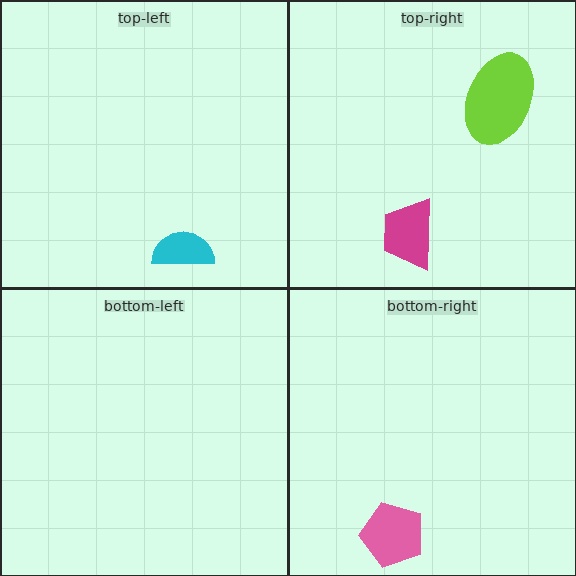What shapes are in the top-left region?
The cyan semicircle.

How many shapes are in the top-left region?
1.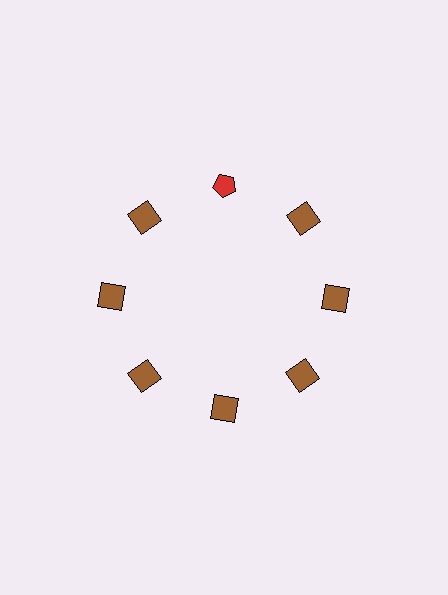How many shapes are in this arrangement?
There are 8 shapes arranged in a ring pattern.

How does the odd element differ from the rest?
It differs in both color (red instead of brown) and shape (pentagon instead of square).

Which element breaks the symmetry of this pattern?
The red pentagon at roughly the 12 o'clock position breaks the symmetry. All other shapes are brown squares.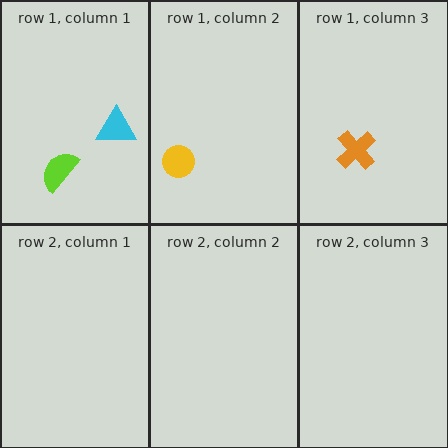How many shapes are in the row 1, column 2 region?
1.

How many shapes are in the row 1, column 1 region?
2.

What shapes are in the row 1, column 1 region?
The cyan triangle, the lime semicircle.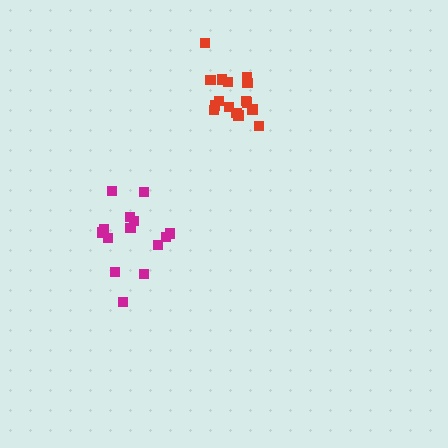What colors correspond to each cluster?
The clusters are colored: magenta, red.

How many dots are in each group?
Group 1: 14 dots, Group 2: 16 dots (30 total).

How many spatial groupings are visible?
There are 2 spatial groupings.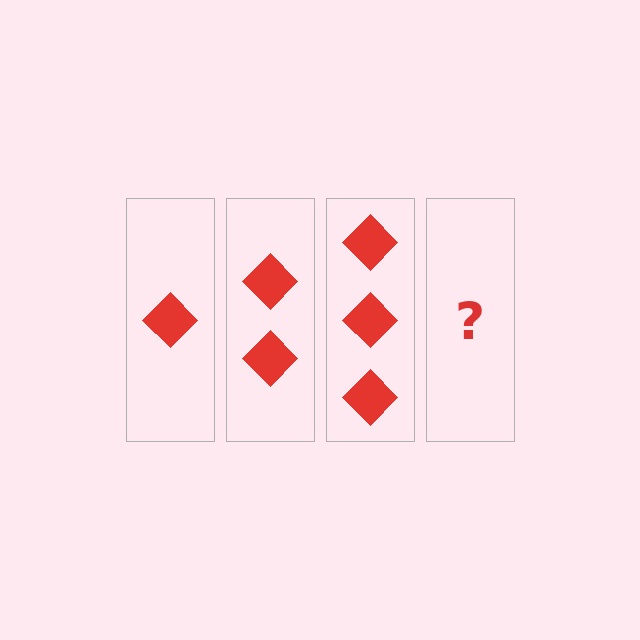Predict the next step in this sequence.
The next step is 4 diamonds.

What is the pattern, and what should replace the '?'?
The pattern is that each step adds one more diamond. The '?' should be 4 diamonds.